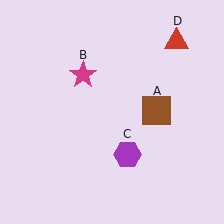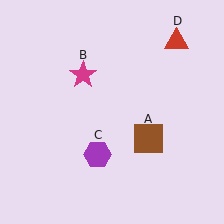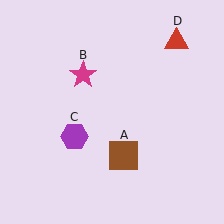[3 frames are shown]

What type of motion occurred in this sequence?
The brown square (object A), purple hexagon (object C) rotated clockwise around the center of the scene.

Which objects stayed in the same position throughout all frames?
Magenta star (object B) and red triangle (object D) remained stationary.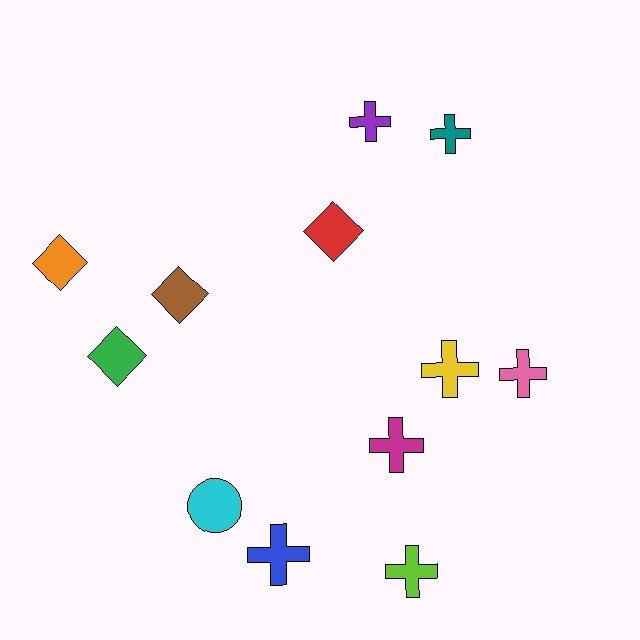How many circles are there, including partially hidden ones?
There is 1 circle.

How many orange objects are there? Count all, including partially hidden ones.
There is 1 orange object.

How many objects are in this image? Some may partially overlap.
There are 12 objects.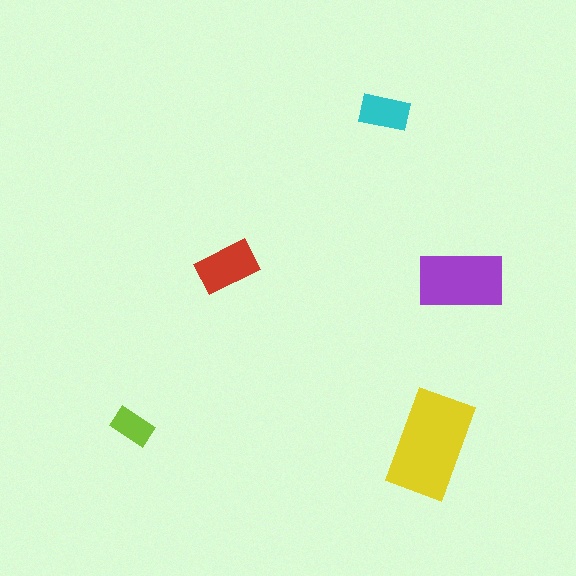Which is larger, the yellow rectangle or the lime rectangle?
The yellow one.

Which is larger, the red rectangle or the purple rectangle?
The purple one.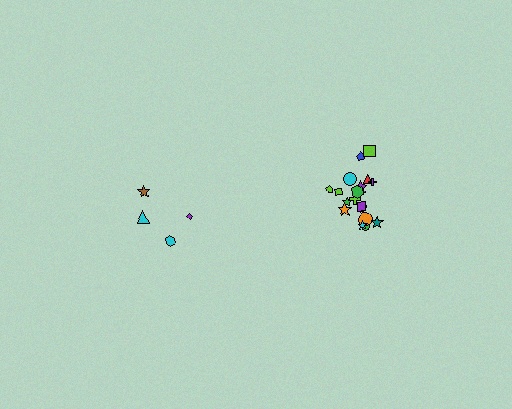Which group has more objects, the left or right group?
The right group.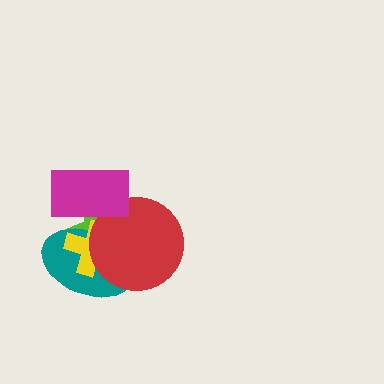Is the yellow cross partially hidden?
Yes, it is partially covered by another shape.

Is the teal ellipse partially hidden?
Yes, it is partially covered by another shape.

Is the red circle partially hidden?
Yes, it is partially covered by another shape.